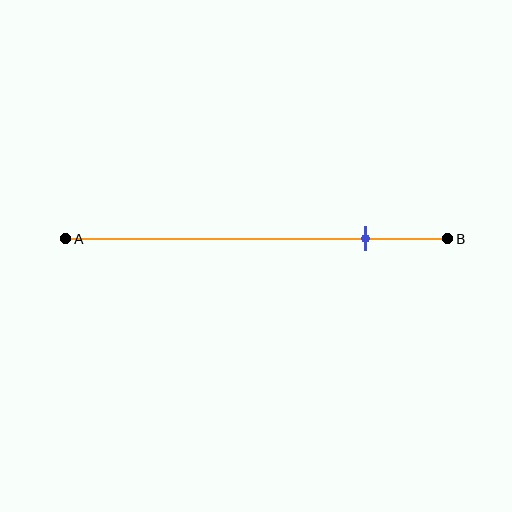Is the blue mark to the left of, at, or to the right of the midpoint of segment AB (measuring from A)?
The blue mark is to the right of the midpoint of segment AB.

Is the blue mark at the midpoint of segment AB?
No, the mark is at about 80% from A, not at the 50% midpoint.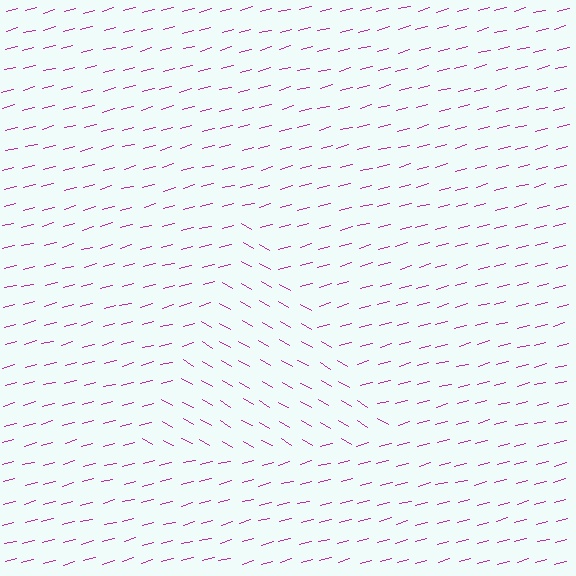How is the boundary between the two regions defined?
The boundary is defined purely by a change in line orientation (approximately 45 degrees difference). All lines are the same color and thickness.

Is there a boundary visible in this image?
Yes, there is a texture boundary formed by a change in line orientation.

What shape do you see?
I see a triangle.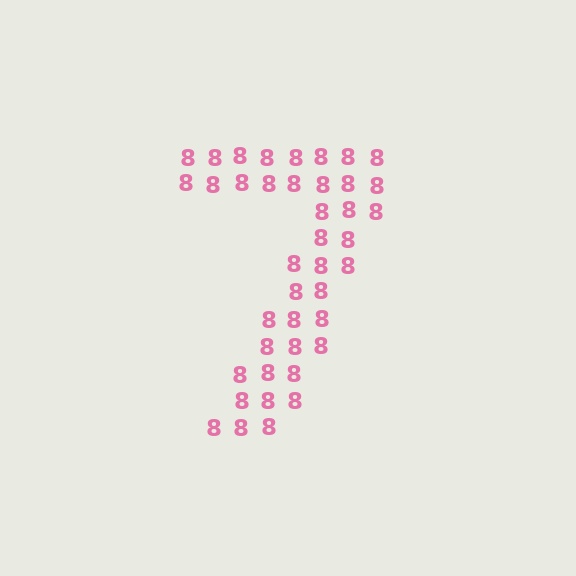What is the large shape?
The large shape is the digit 7.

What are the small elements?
The small elements are digit 8's.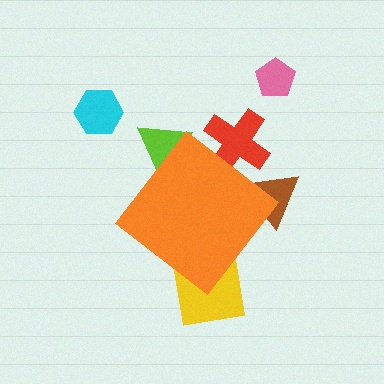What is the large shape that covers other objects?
An orange diamond.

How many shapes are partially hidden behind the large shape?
4 shapes are partially hidden.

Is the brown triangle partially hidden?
Yes, the brown triangle is partially hidden behind the orange diamond.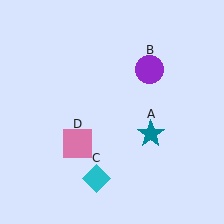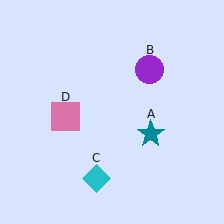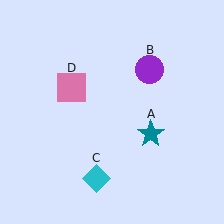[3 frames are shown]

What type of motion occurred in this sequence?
The pink square (object D) rotated clockwise around the center of the scene.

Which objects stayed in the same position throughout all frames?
Teal star (object A) and purple circle (object B) and cyan diamond (object C) remained stationary.